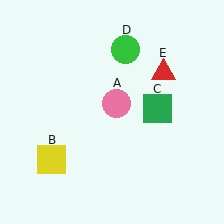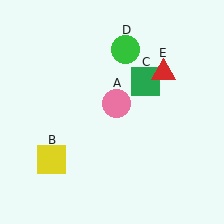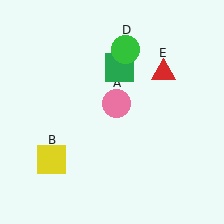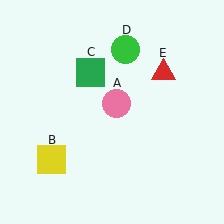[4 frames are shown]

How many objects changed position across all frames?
1 object changed position: green square (object C).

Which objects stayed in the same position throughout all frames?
Pink circle (object A) and yellow square (object B) and green circle (object D) and red triangle (object E) remained stationary.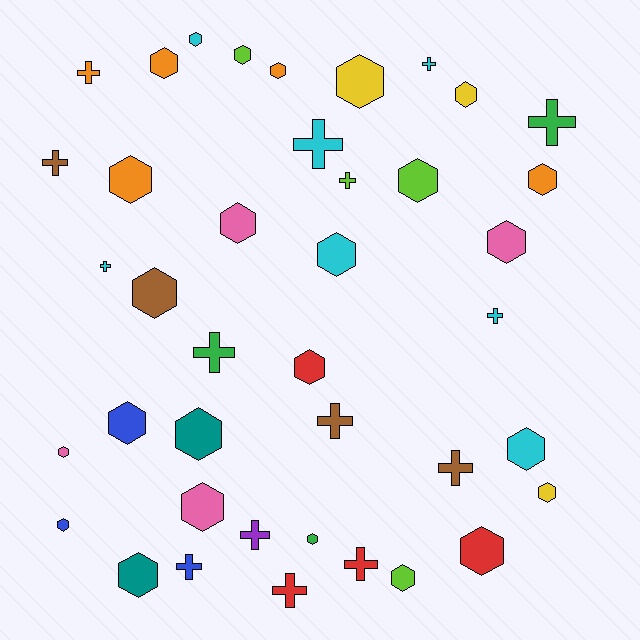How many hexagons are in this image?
There are 25 hexagons.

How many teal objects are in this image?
There are 2 teal objects.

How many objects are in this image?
There are 40 objects.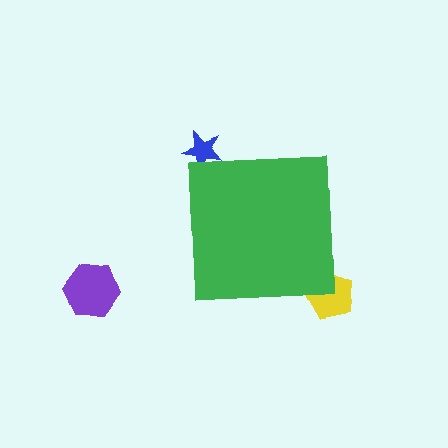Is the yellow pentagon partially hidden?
Yes, the yellow pentagon is partially hidden behind the green square.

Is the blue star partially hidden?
Yes, the blue star is partially hidden behind the green square.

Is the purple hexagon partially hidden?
No, the purple hexagon is fully visible.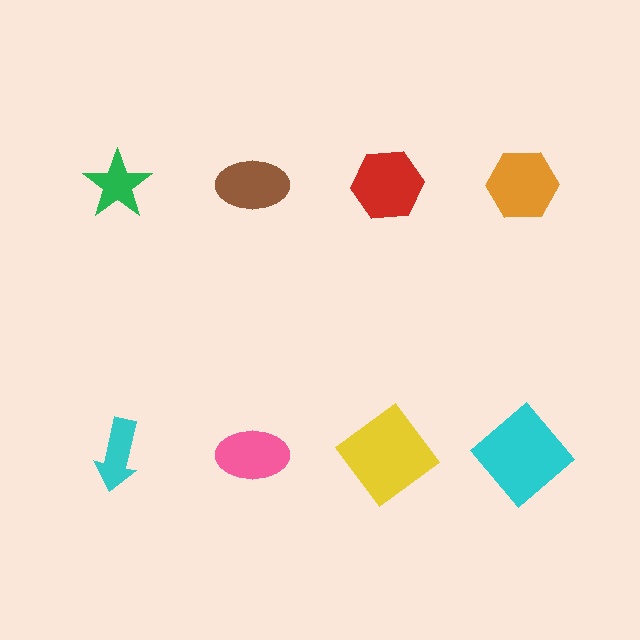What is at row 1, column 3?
A red hexagon.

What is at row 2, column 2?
A pink ellipse.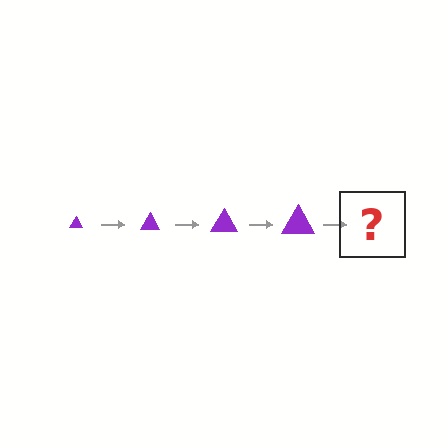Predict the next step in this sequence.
The next step is a purple triangle, larger than the previous one.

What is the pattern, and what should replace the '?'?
The pattern is that the triangle gets progressively larger each step. The '?' should be a purple triangle, larger than the previous one.